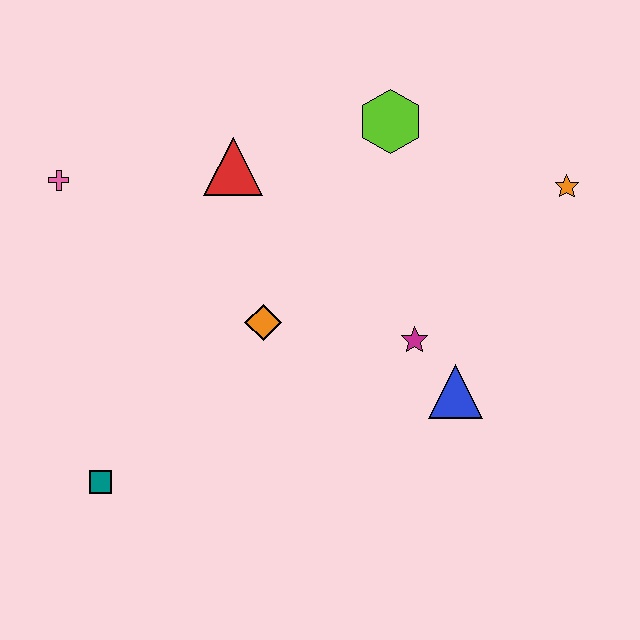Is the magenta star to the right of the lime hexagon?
Yes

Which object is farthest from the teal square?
The orange star is farthest from the teal square.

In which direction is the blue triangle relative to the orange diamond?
The blue triangle is to the right of the orange diamond.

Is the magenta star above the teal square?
Yes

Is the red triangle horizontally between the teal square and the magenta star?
Yes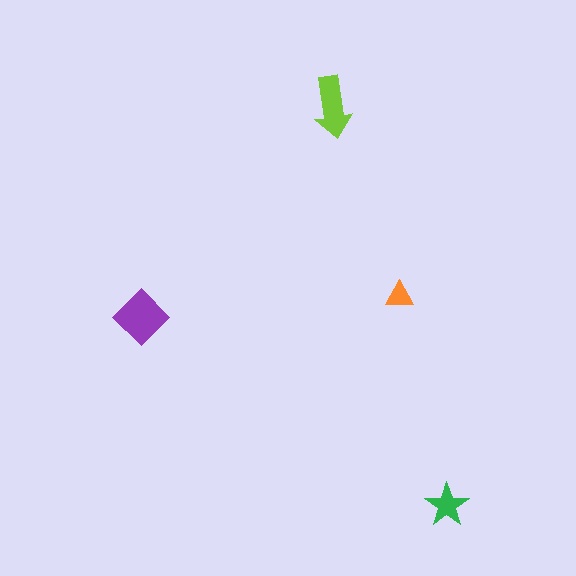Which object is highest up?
The lime arrow is topmost.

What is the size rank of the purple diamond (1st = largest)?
1st.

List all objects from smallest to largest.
The orange triangle, the green star, the lime arrow, the purple diamond.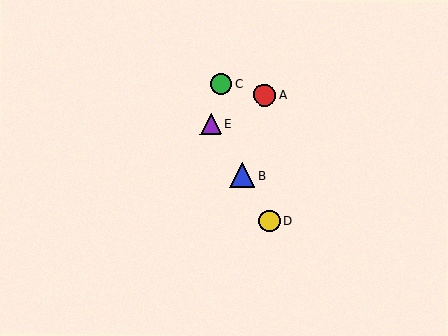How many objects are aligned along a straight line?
3 objects (B, D, E) are aligned along a straight line.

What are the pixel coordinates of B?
Object B is at (242, 175).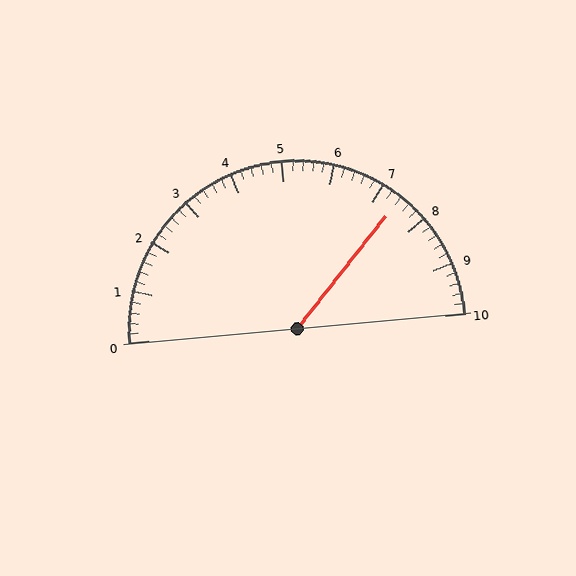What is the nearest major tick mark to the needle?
The nearest major tick mark is 7.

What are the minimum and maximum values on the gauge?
The gauge ranges from 0 to 10.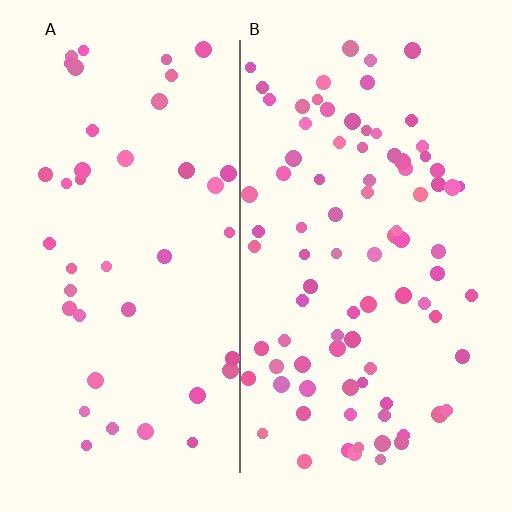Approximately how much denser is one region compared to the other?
Approximately 2.0× — region B over region A.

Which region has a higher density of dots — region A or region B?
B (the right).